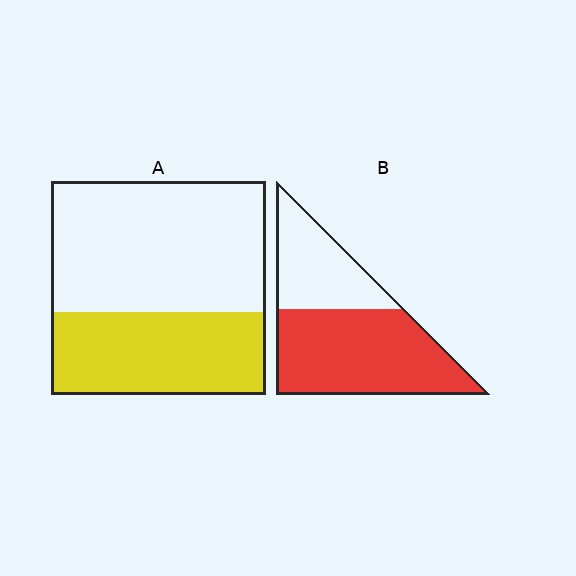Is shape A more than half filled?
No.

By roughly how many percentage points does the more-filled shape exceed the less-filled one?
By roughly 25 percentage points (B over A).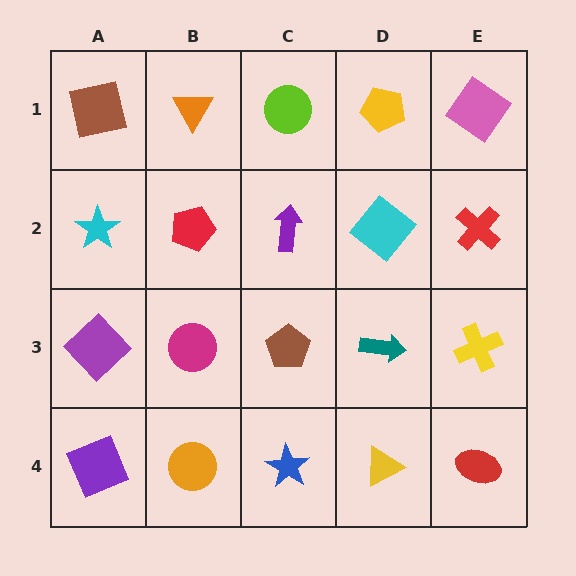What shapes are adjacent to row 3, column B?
A red pentagon (row 2, column B), an orange circle (row 4, column B), a purple diamond (row 3, column A), a brown pentagon (row 3, column C).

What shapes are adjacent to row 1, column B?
A red pentagon (row 2, column B), a brown square (row 1, column A), a lime circle (row 1, column C).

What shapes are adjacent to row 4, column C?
A brown pentagon (row 3, column C), an orange circle (row 4, column B), a yellow triangle (row 4, column D).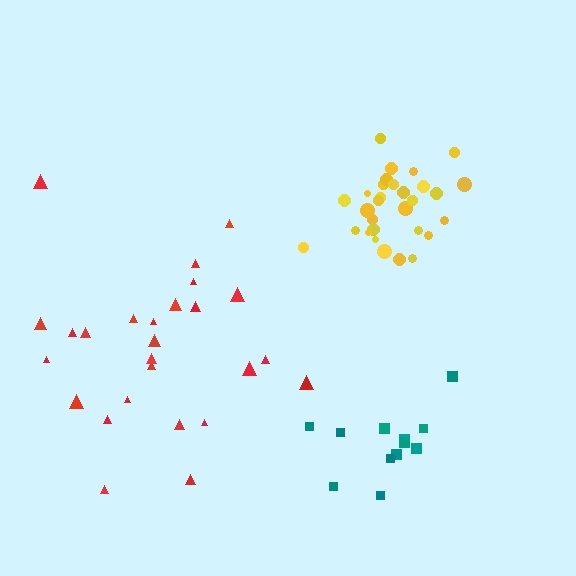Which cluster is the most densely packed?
Yellow.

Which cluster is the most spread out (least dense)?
Red.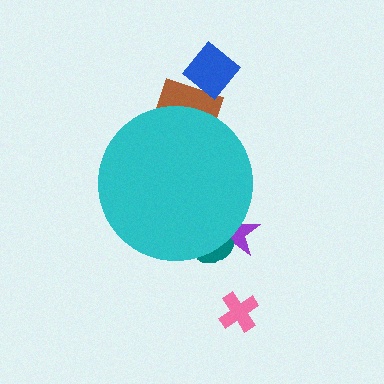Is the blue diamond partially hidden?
No, the blue diamond is fully visible.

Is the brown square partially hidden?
Yes, the brown square is partially hidden behind the cyan circle.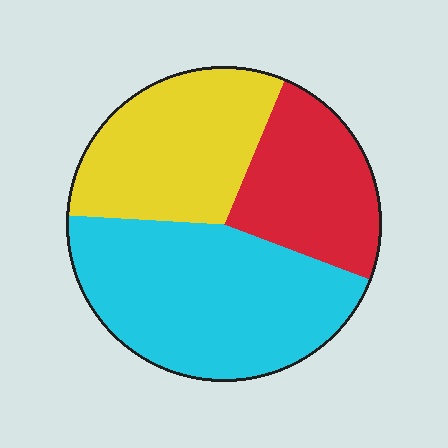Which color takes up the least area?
Red, at roughly 25%.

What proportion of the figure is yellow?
Yellow takes up about one third (1/3) of the figure.